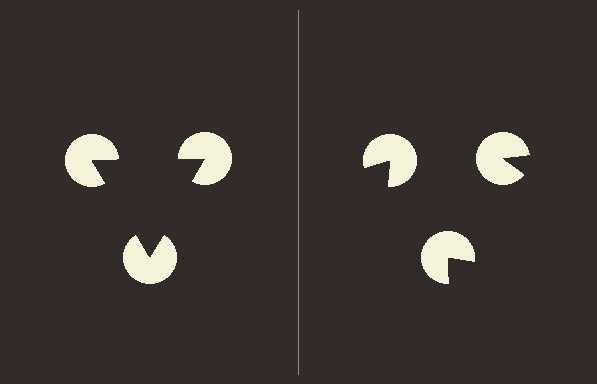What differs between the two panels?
The pac-man discs are positioned identically on both sides; only the wedge orientations differ. On the left they align to a triangle; on the right they are misaligned.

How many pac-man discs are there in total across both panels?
6 — 3 on each side.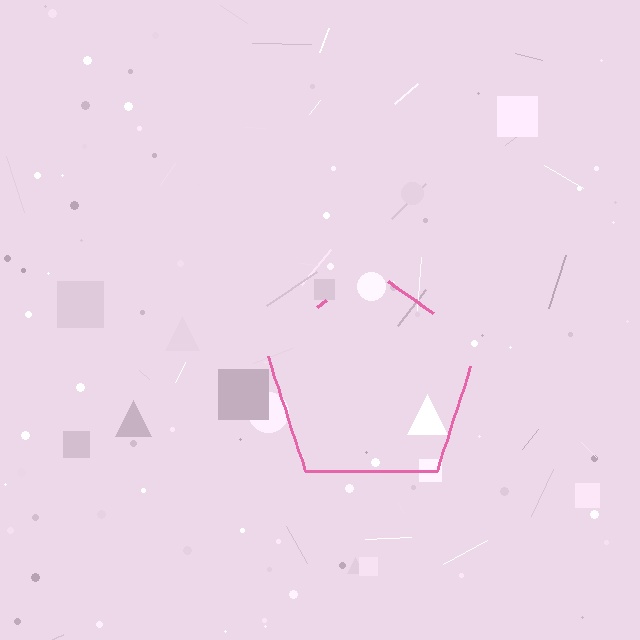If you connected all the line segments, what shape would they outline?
They would outline a pentagon.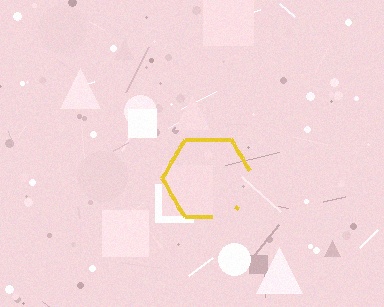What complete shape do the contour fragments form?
The contour fragments form a hexagon.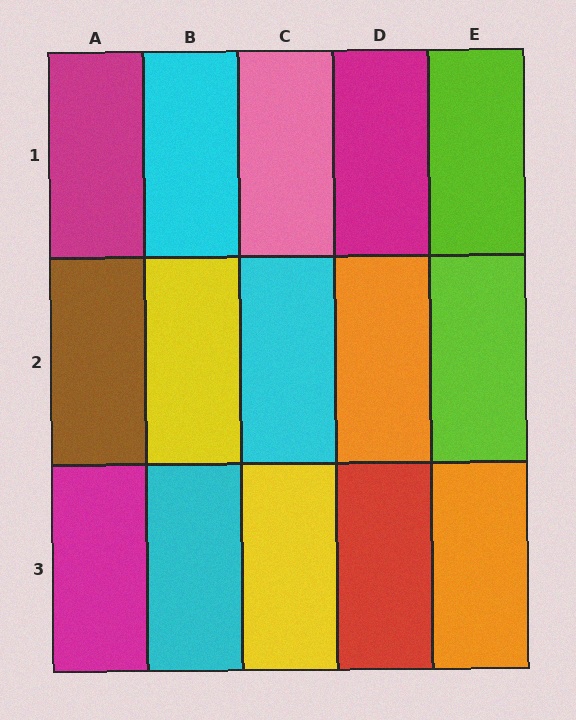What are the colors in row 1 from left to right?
Magenta, cyan, pink, magenta, lime.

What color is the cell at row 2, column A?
Brown.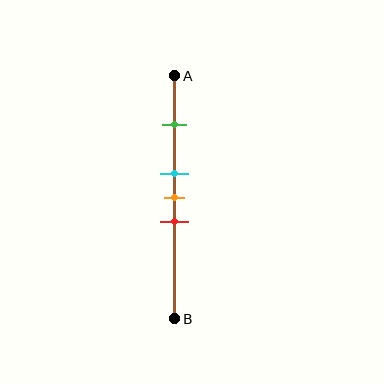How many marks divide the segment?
There are 4 marks dividing the segment.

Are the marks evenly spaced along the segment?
No, the marks are not evenly spaced.